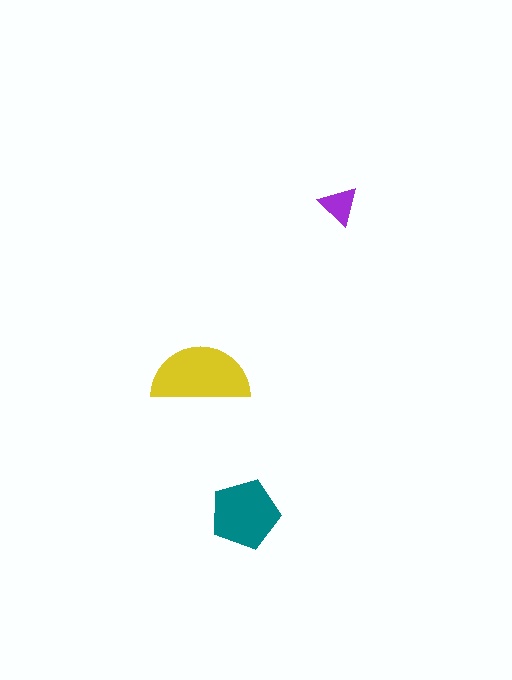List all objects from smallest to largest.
The purple triangle, the teal pentagon, the yellow semicircle.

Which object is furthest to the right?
The purple triangle is rightmost.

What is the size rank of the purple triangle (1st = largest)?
3rd.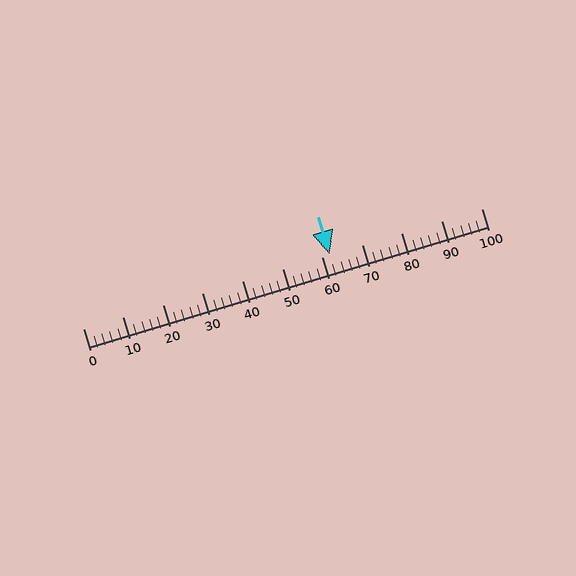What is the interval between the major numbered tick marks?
The major tick marks are spaced 10 units apart.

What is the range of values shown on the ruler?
The ruler shows values from 0 to 100.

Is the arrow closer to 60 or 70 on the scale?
The arrow is closer to 60.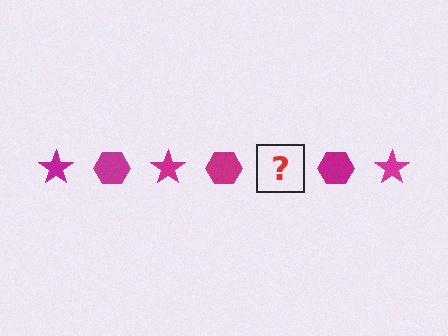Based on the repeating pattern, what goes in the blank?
The blank should be a magenta star.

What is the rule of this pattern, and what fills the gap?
The rule is that the pattern cycles through star, hexagon shapes in magenta. The gap should be filled with a magenta star.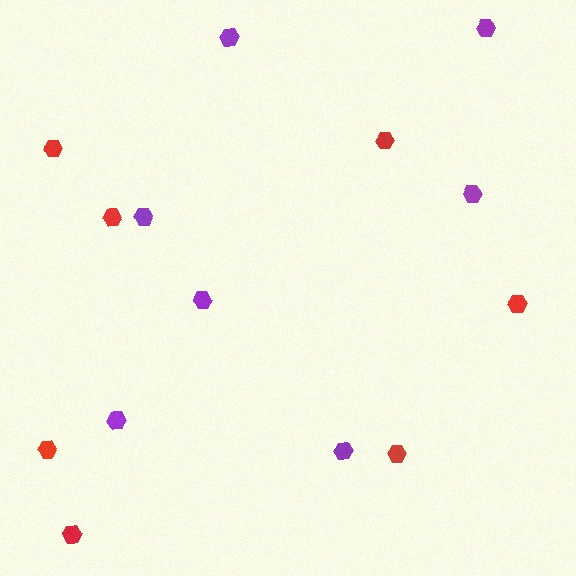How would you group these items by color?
There are 2 groups: one group of red hexagons (7) and one group of purple hexagons (7).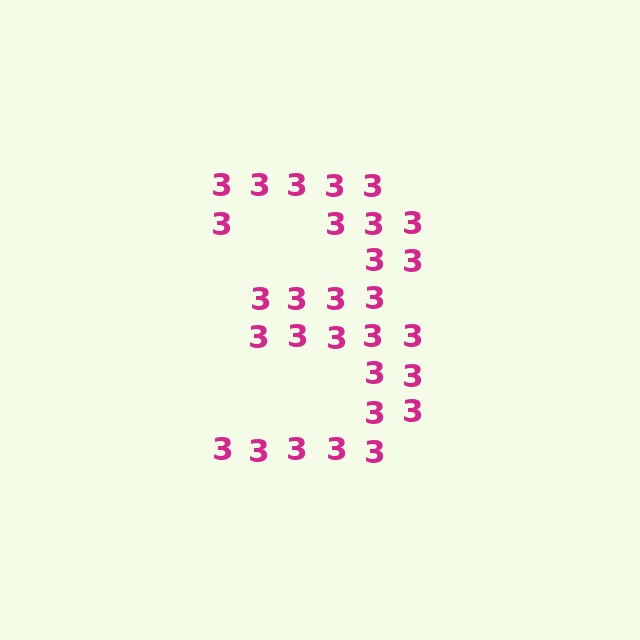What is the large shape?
The large shape is the digit 3.